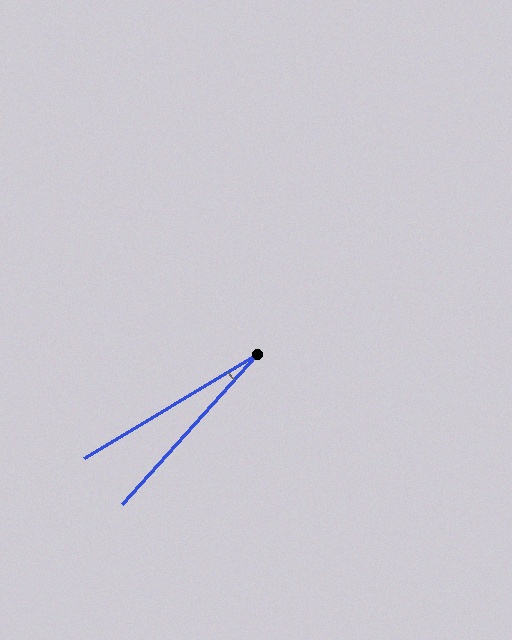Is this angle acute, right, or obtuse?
It is acute.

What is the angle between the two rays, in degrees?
Approximately 17 degrees.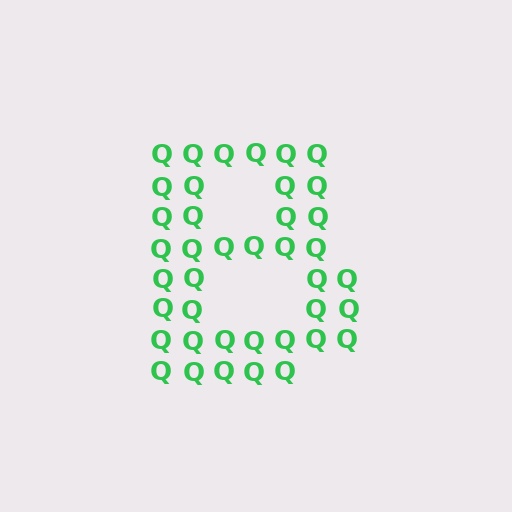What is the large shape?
The large shape is the letter B.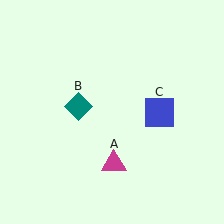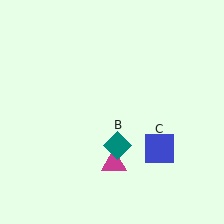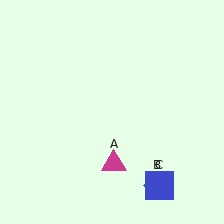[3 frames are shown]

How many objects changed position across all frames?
2 objects changed position: teal diamond (object B), blue square (object C).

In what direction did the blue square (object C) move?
The blue square (object C) moved down.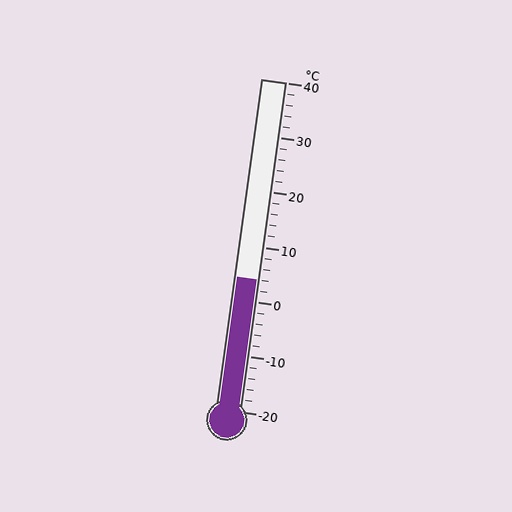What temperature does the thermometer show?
The thermometer shows approximately 4°C.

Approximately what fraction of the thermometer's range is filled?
The thermometer is filled to approximately 40% of its range.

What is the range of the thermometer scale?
The thermometer scale ranges from -20°C to 40°C.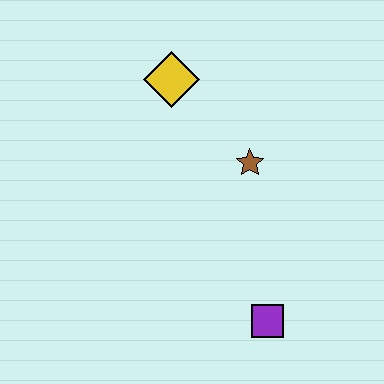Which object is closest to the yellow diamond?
The brown star is closest to the yellow diamond.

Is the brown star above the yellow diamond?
No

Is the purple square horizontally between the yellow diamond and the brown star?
No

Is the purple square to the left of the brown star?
No